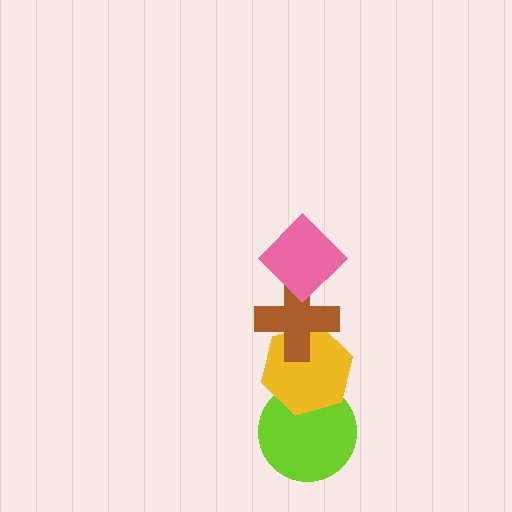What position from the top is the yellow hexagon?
The yellow hexagon is 3rd from the top.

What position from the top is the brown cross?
The brown cross is 2nd from the top.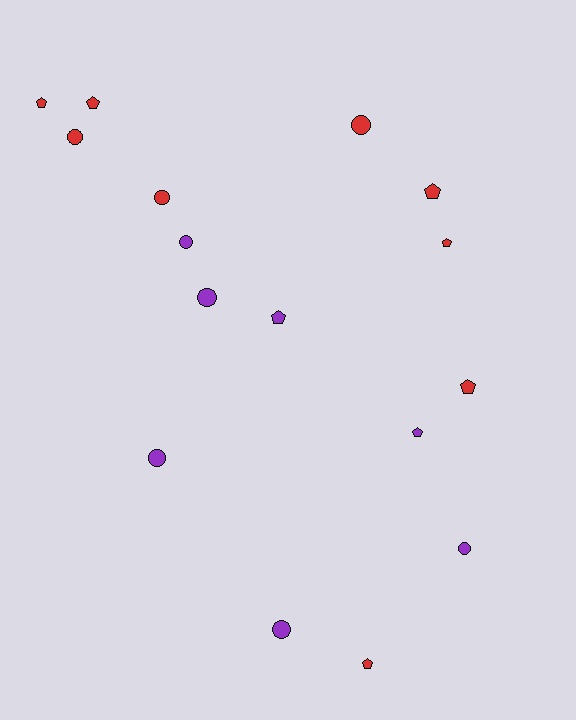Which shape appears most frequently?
Pentagon, with 8 objects.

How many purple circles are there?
There are 5 purple circles.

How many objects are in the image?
There are 16 objects.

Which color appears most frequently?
Red, with 9 objects.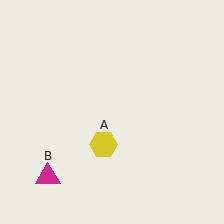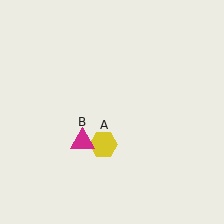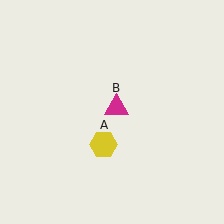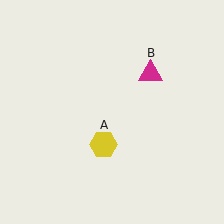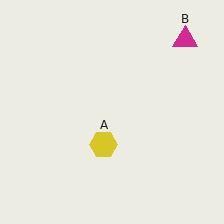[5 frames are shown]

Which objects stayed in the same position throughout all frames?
Yellow hexagon (object A) remained stationary.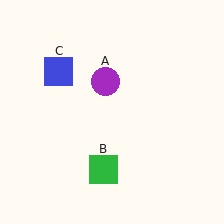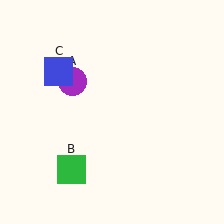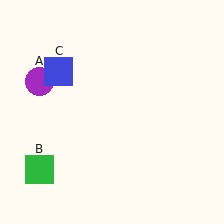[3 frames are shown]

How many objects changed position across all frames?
2 objects changed position: purple circle (object A), green square (object B).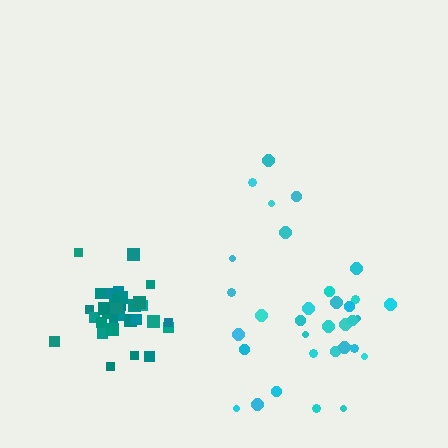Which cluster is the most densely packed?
Teal.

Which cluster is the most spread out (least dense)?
Cyan.